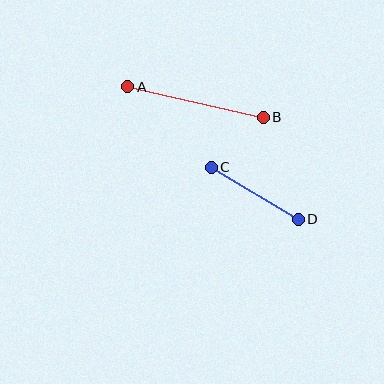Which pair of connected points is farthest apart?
Points A and B are farthest apart.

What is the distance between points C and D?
The distance is approximately 101 pixels.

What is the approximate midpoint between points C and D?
The midpoint is at approximately (255, 193) pixels.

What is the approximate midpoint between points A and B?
The midpoint is at approximately (195, 102) pixels.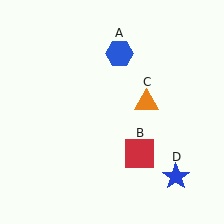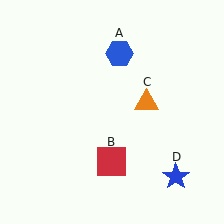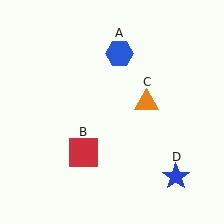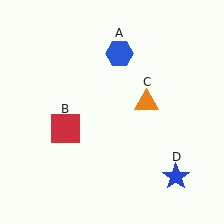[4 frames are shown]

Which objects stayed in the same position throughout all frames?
Blue hexagon (object A) and orange triangle (object C) and blue star (object D) remained stationary.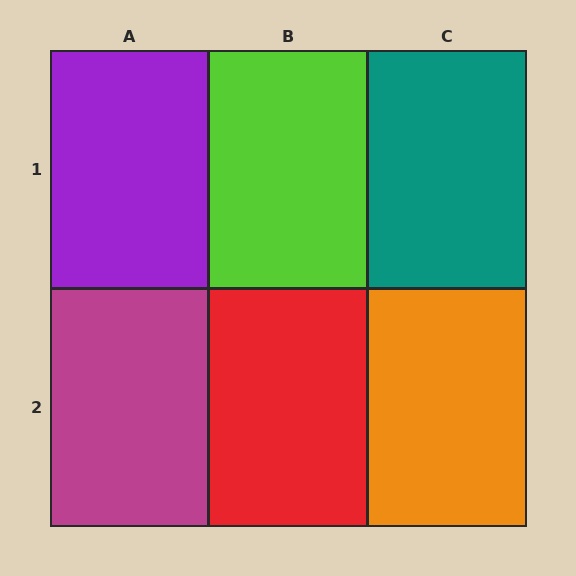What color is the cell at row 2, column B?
Red.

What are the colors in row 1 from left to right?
Purple, lime, teal.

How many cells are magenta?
1 cell is magenta.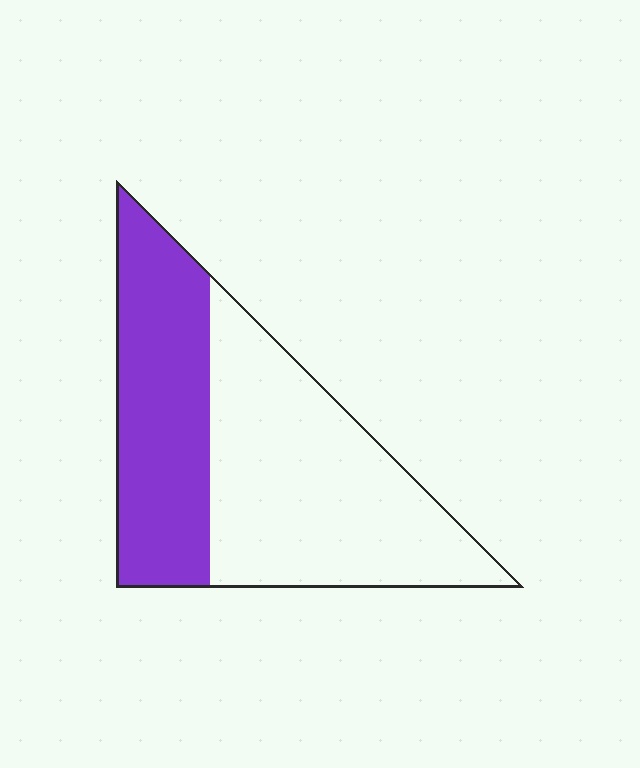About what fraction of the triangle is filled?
About two fifths (2/5).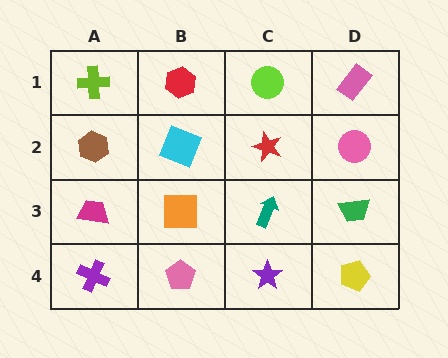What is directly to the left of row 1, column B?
A lime cross.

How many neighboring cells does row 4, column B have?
3.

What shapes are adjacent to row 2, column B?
A red hexagon (row 1, column B), an orange square (row 3, column B), a brown hexagon (row 2, column A), a red star (row 2, column C).